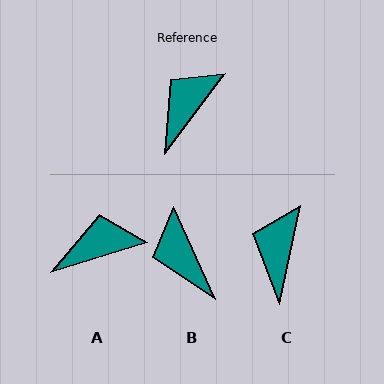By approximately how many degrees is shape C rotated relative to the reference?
Approximately 25 degrees counter-clockwise.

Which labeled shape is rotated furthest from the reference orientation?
B, about 61 degrees away.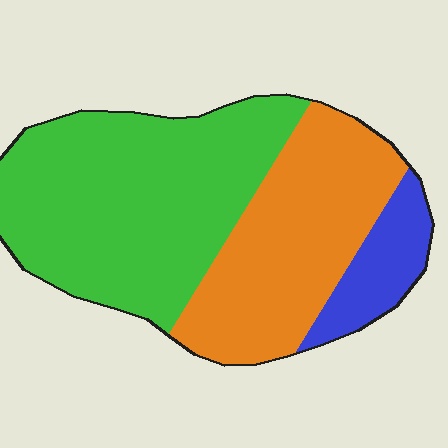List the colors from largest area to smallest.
From largest to smallest: green, orange, blue.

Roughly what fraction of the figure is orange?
Orange takes up about three eighths (3/8) of the figure.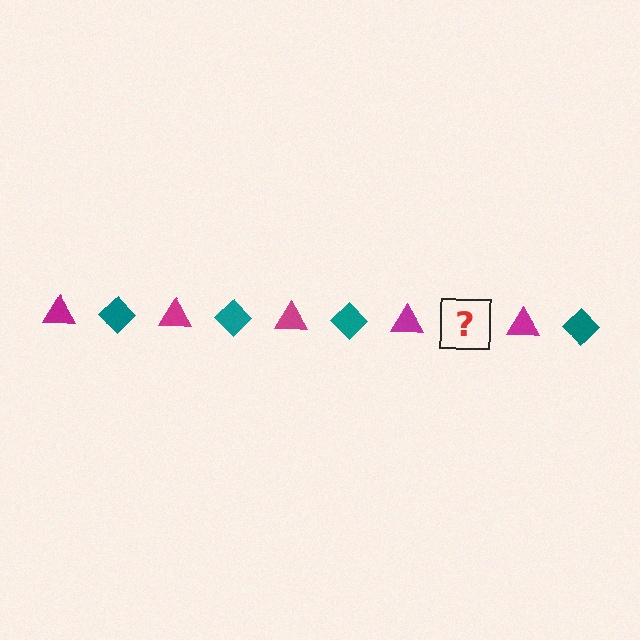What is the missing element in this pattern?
The missing element is a teal diamond.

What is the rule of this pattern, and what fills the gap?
The rule is that the pattern alternates between magenta triangle and teal diamond. The gap should be filled with a teal diamond.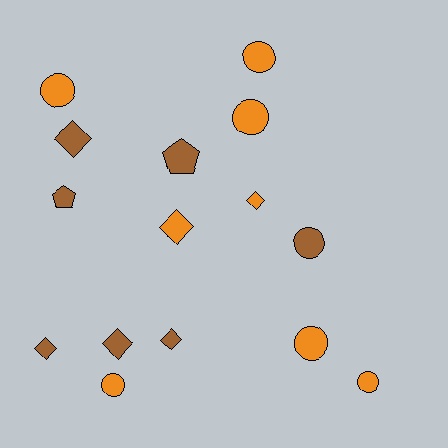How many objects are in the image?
There are 15 objects.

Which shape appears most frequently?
Circle, with 7 objects.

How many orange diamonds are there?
There are 2 orange diamonds.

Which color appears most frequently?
Orange, with 8 objects.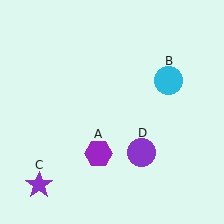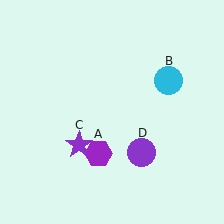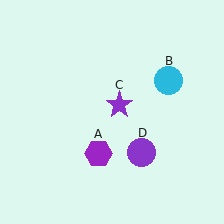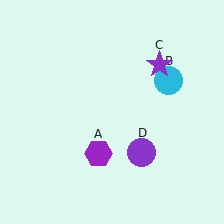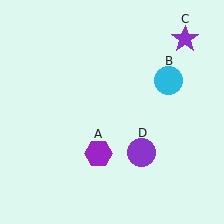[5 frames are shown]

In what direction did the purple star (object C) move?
The purple star (object C) moved up and to the right.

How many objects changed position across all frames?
1 object changed position: purple star (object C).